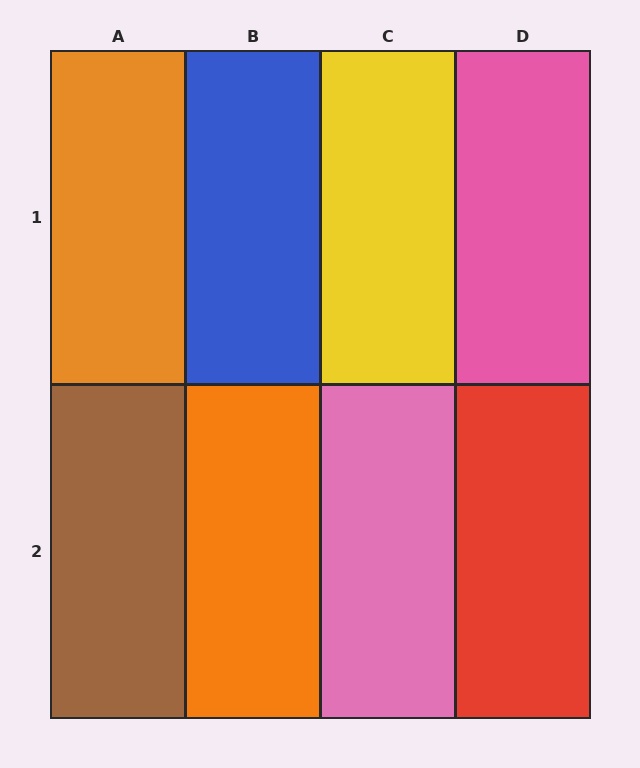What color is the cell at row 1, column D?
Pink.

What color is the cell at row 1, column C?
Yellow.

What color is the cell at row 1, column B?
Blue.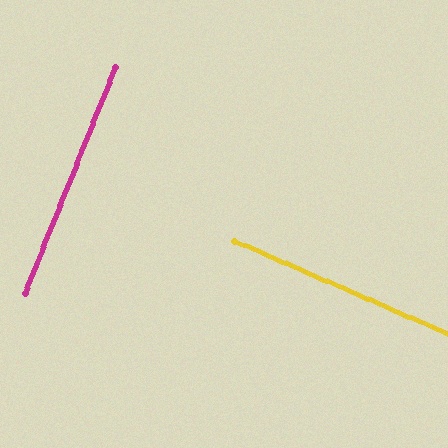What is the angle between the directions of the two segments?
Approximately 88 degrees.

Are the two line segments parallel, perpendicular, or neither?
Perpendicular — they meet at approximately 88°.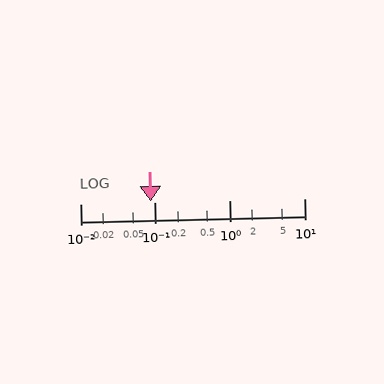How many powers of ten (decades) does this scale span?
The scale spans 3 decades, from 0.01 to 10.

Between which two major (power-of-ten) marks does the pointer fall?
The pointer is between 0.01 and 0.1.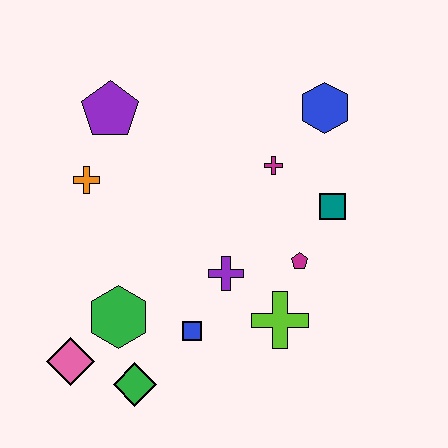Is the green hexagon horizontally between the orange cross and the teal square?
Yes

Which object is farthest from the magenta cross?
The pink diamond is farthest from the magenta cross.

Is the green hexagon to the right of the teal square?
No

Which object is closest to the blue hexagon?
The magenta cross is closest to the blue hexagon.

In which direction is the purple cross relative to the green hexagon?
The purple cross is to the right of the green hexagon.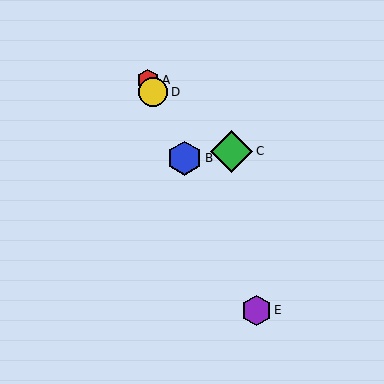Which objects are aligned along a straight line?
Objects A, B, D, E are aligned along a straight line.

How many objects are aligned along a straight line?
4 objects (A, B, D, E) are aligned along a straight line.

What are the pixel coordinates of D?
Object D is at (153, 92).